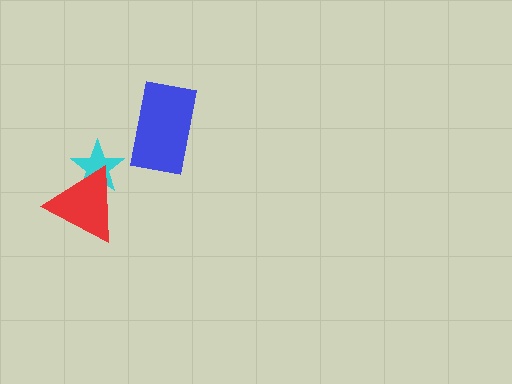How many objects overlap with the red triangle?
1 object overlaps with the red triangle.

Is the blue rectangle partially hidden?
No, no other shape covers it.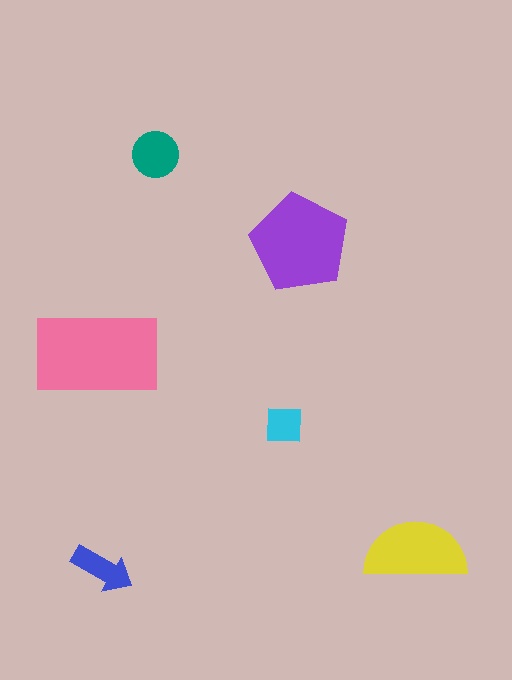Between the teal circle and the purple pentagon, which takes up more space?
The purple pentagon.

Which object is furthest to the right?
The yellow semicircle is rightmost.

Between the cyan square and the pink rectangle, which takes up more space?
The pink rectangle.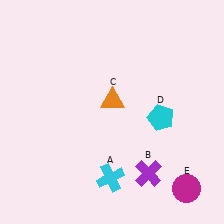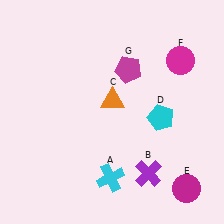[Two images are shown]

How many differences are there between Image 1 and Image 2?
There are 2 differences between the two images.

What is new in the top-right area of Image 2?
A magenta pentagon (G) was added in the top-right area of Image 2.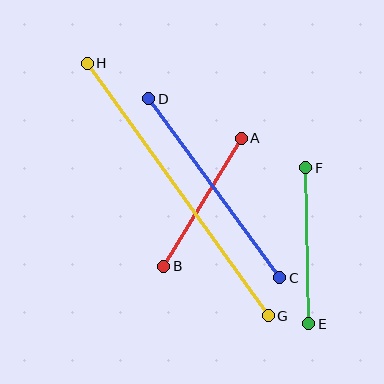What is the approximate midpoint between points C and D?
The midpoint is at approximately (214, 188) pixels.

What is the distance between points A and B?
The distance is approximately 149 pixels.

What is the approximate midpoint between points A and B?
The midpoint is at approximately (203, 202) pixels.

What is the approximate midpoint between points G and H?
The midpoint is at approximately (178, 190) pixels.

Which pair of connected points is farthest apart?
Points G and H are farthest apart.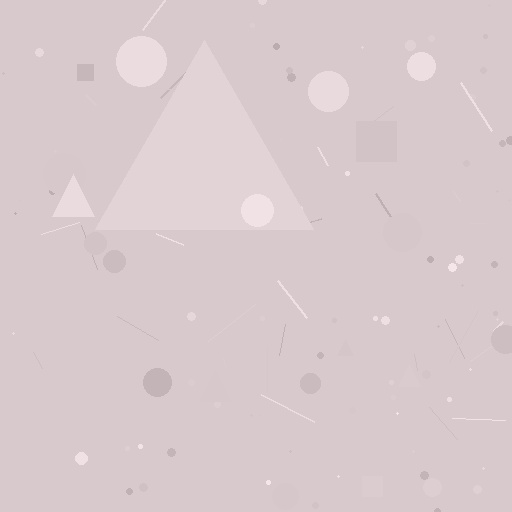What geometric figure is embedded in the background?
A triangle is embedded in the background.